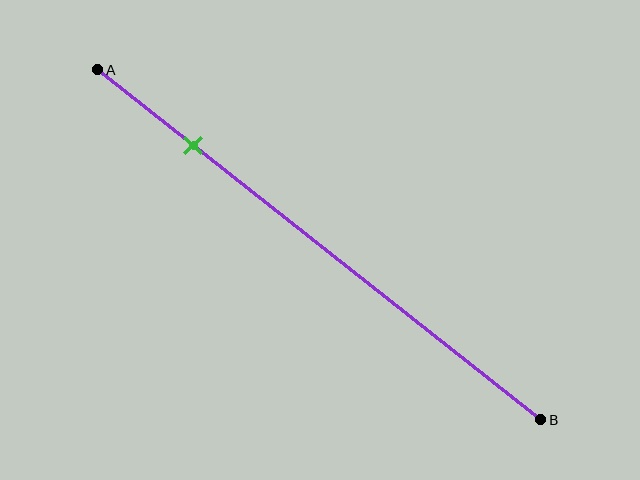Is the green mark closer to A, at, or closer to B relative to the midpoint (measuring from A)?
The green mark is closer to point A than the midpoint of segment AB.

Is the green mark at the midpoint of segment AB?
No, the mark is at about 20% from A, not at the 50% midpoint.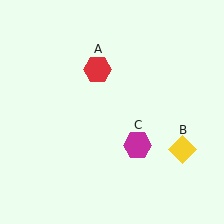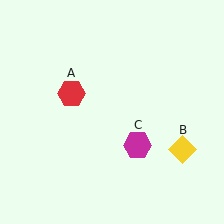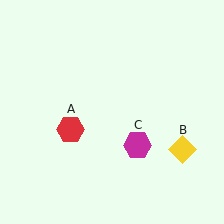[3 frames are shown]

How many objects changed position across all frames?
1 object changed position: red hexagon (object A).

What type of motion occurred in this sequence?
The red hexagon (object A) rotated counterclockwise around the center of the scene.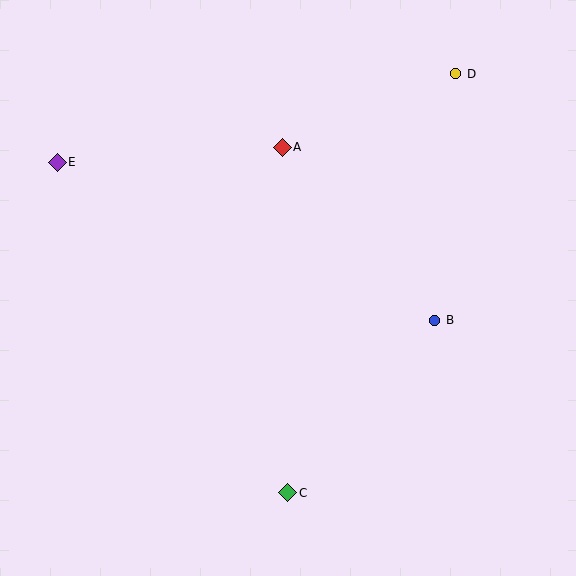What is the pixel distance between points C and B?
The distance between C and B is 226 pixels.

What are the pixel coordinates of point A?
Point A is at (282, 147).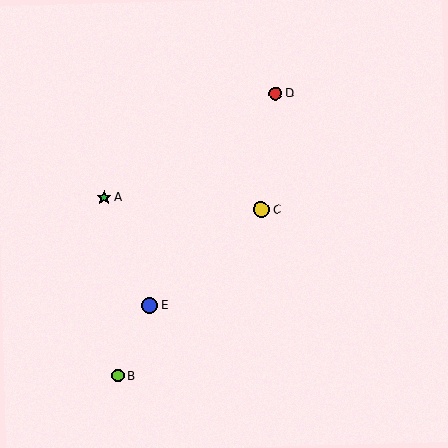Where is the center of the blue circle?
The center of the blue circle is at (150, 306).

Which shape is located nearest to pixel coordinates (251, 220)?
The yellow circle (labeled C) at (262, 210) is nearest to that location.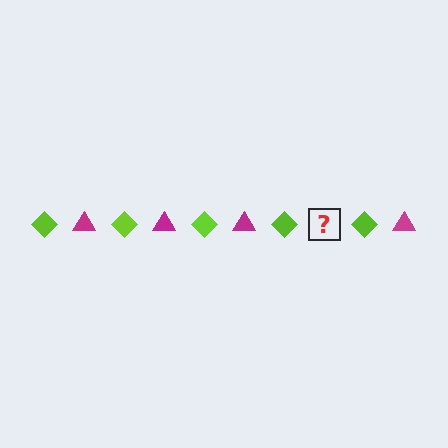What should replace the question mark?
The question mark should be replaced with a magenta triangle.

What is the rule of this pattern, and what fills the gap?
The rule is that the pattern alternates between lime diamond and magenta triangle. The gap should be filled with a magenta triangle.